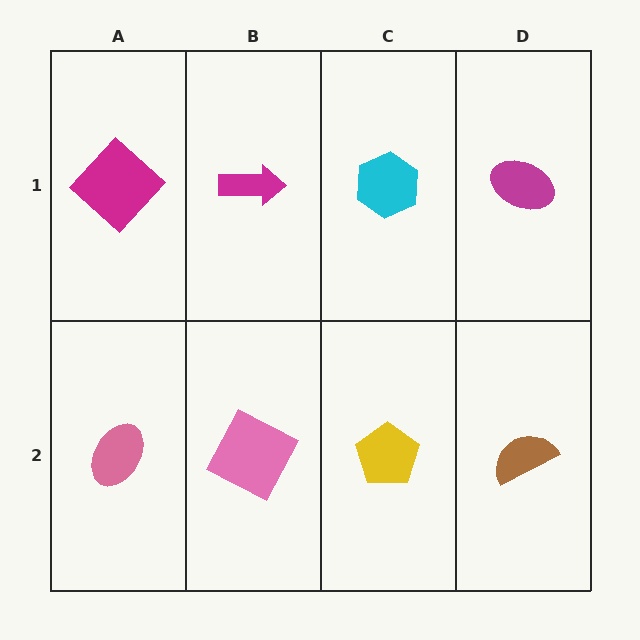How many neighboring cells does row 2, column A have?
2.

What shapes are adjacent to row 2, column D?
A magenta ellipse (row 1, column D), a yellow pentagon (row 2, column C).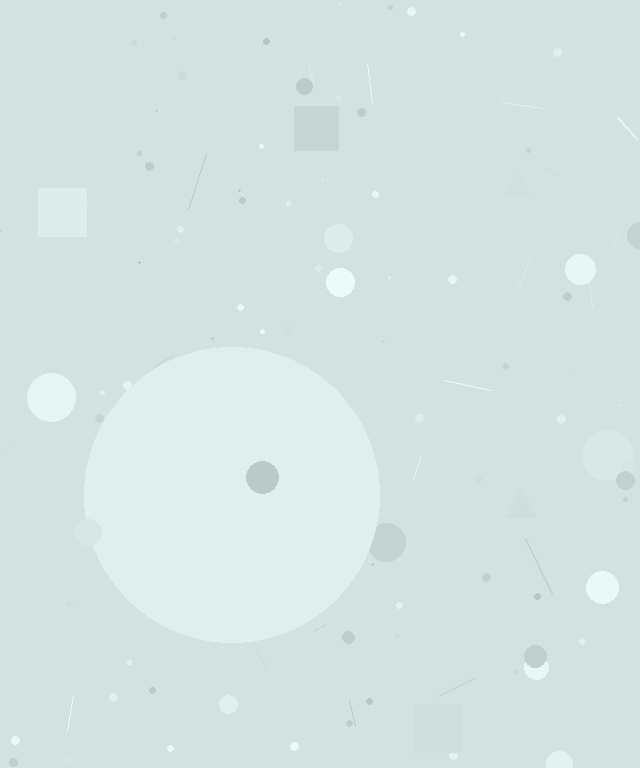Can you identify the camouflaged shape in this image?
The camouflaged shape is a circle.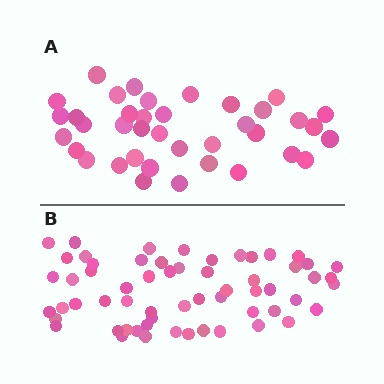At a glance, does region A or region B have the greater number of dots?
Region B (the bottom region) has more dots.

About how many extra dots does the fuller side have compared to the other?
Region B has approximately 20 more dots than region A.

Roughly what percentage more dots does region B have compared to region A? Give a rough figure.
About 60% more.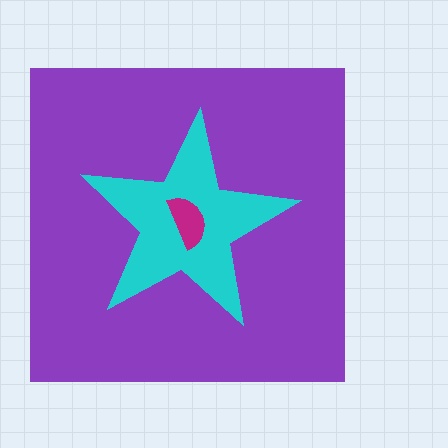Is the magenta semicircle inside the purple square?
Yes.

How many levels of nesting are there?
3.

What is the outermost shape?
The purple square.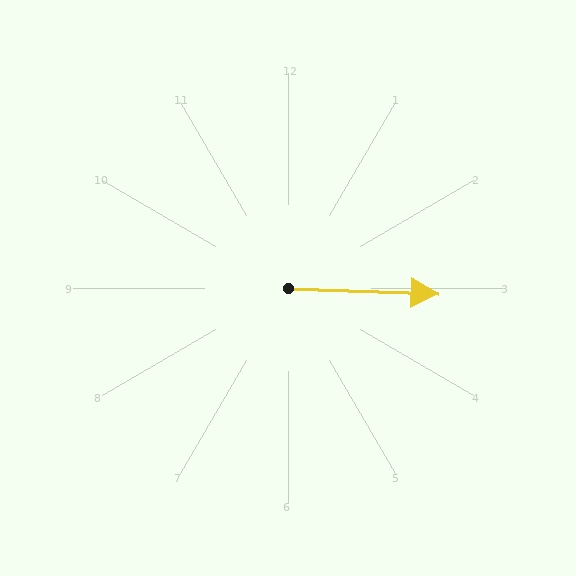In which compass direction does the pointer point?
East.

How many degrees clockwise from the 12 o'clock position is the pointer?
Approximately 92 degrees.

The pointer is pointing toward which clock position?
Roughly 3 o'clock.